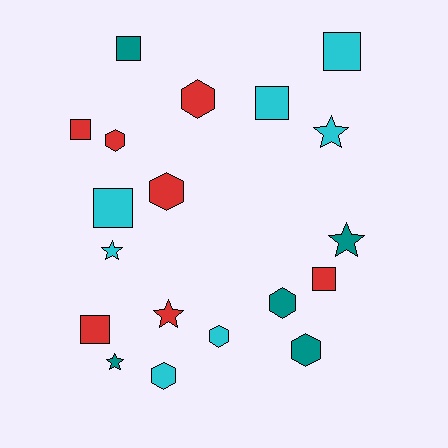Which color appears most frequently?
Red, with 7 objects.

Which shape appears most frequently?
Hexagon, with 7 objects.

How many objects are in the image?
There are 19 objects.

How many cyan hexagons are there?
There are 2 cyan hexagons.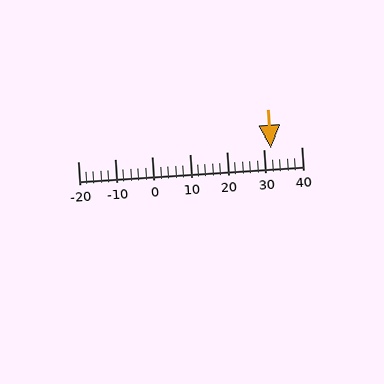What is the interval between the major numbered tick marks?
The major tick marks are spaced 10 units apart.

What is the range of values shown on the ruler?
The ruler shows values from -20 to 40.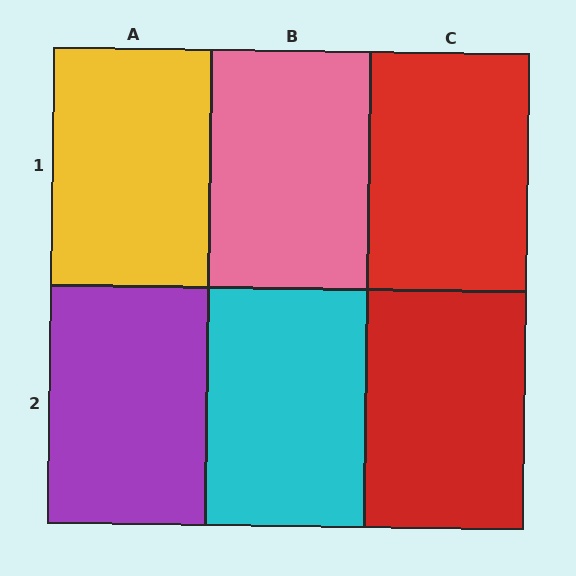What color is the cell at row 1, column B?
Pink.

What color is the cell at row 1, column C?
Red.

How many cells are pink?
1 cell is pink.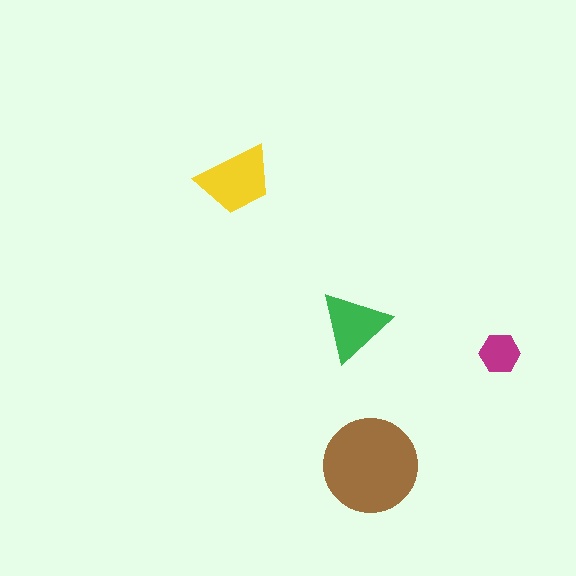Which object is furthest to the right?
The magenta hexagon is rightmost.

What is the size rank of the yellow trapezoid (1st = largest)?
2nd.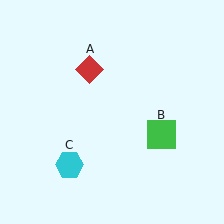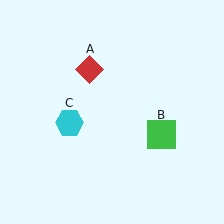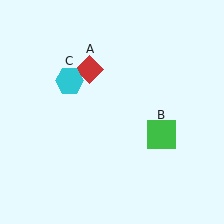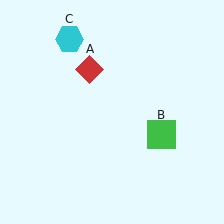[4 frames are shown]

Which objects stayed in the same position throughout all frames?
Red diamond (object A) and green square (object B) remained stationary.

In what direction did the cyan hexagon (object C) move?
The cyan hexagon (object C) moved up.